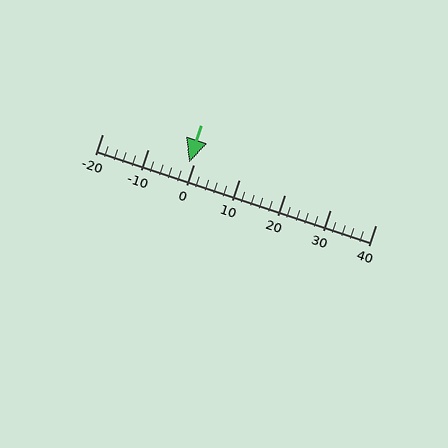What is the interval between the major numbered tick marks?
The major tick marks are spaced 10 units apart.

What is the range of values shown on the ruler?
The ruler shows values from -20 to 40.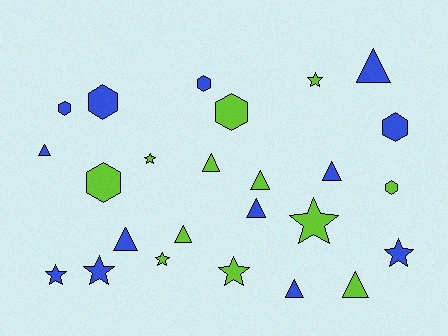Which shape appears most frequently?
Triangle, with 10 objects.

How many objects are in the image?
There are 25 objects.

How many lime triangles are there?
There are 4 lime triangles.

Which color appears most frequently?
Blue, with 13 objects.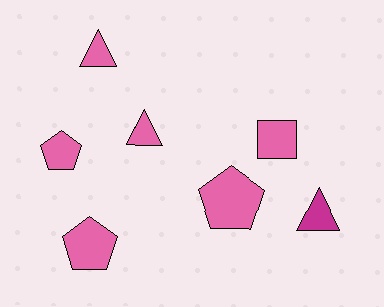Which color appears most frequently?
Pink, with 6 objects.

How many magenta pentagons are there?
There are no magenta pentagons.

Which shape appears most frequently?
Triangle, with 3 objects.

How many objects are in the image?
There are 7 objects.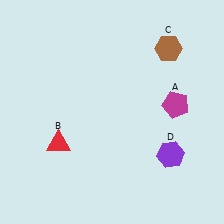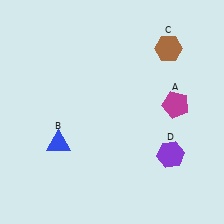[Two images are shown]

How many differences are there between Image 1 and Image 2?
There is 1 difference between the two images.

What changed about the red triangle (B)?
In Image 1, B is red. In Image 2, it changed to blue.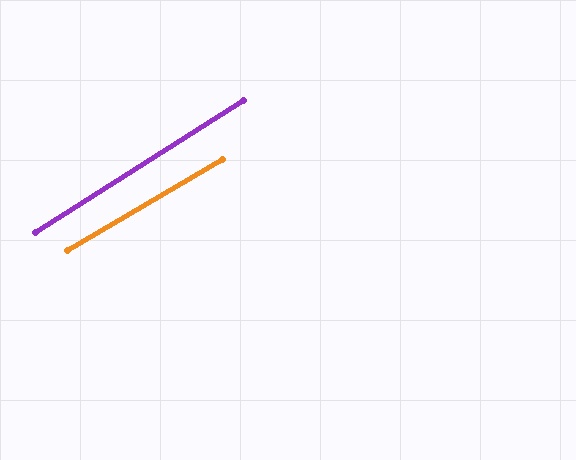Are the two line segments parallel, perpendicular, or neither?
Parallel — their directions differ by only 1.9°.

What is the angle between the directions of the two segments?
Approximately 2 degrees.